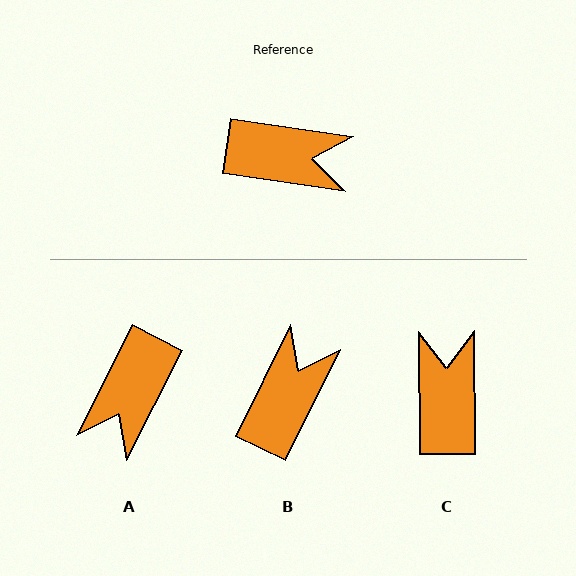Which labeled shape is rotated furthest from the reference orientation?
A, about 108 degrees away.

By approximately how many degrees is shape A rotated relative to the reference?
Approximately 108 degrees clockwise.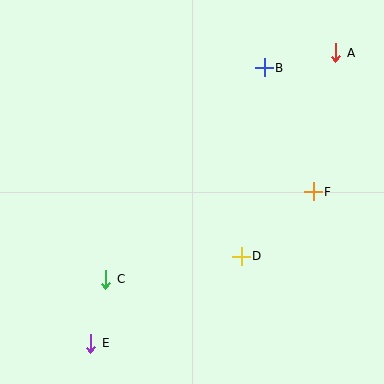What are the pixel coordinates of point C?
Point C is at (106, 279).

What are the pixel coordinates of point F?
Point F is at (313, 192).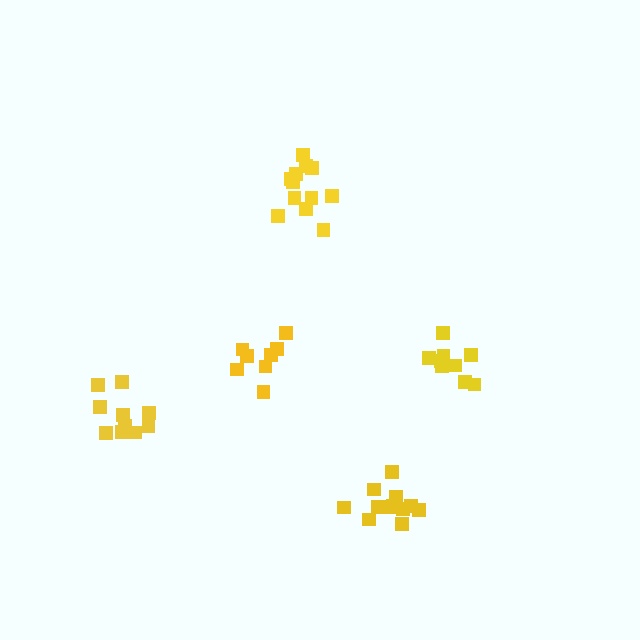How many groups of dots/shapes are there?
There are 5 groups.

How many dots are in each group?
Group 1: 9 dots, Group 2: 12 dots, Group 3: 12 dots, Group 4: 8 dots, Group 5: 10 dots (51 total).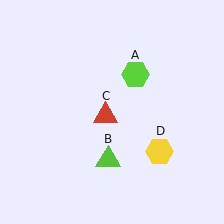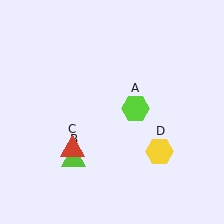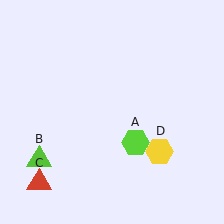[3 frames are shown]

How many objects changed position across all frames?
3 objects changed position: lime hexagon (object A), lime triangle (object B), red triangle (object C).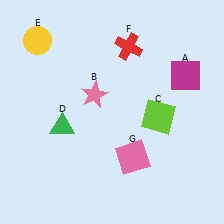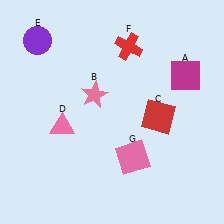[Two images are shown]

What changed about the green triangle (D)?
In Image 1, D is green. In Image 2, it changed to pink.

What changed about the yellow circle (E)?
In Image 1, E is yellow. In Image 2, it changed to purple.